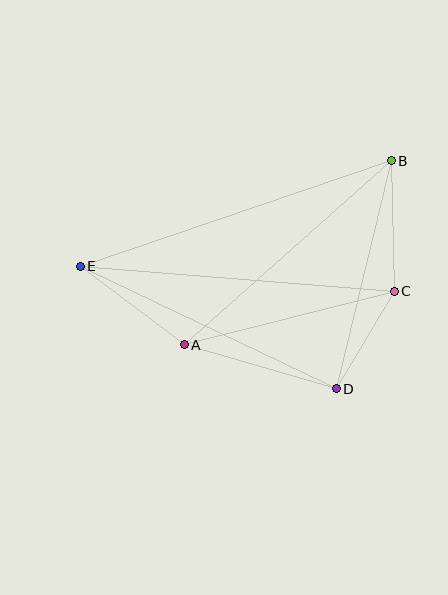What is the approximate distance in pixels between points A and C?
The distance between A and C is approximately 217 pixels.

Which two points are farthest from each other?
Points B and E are farthest from each other.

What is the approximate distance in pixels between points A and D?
The distance between A and D is approximately 158 pixels.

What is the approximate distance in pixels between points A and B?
The distance between A and B is approximately 277 pixels.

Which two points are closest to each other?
Points C and D are closest to each other.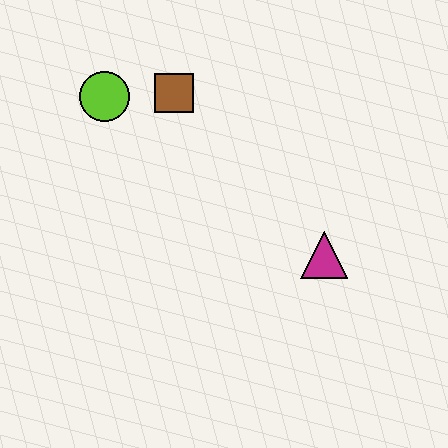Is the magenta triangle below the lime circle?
Yes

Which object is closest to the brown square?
The lime circle is closest to the brown square.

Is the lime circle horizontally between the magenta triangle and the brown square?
No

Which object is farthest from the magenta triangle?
The lime circle is farthest from the magenta triangle.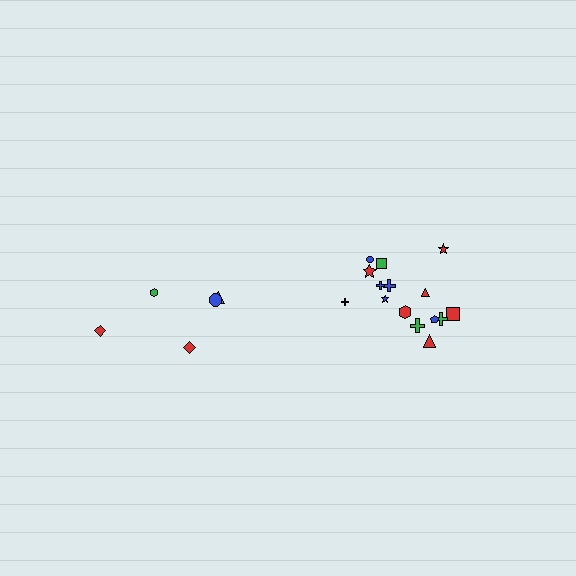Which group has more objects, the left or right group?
The right group.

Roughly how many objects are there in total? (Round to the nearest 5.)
Roughly 20 objects in total.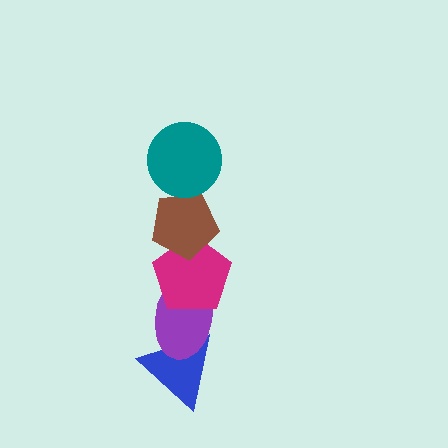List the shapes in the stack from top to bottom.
From top to bottom: the teal circle, the brown pentagon, the magenta pentagon, the purple ellipse, the blue triangle.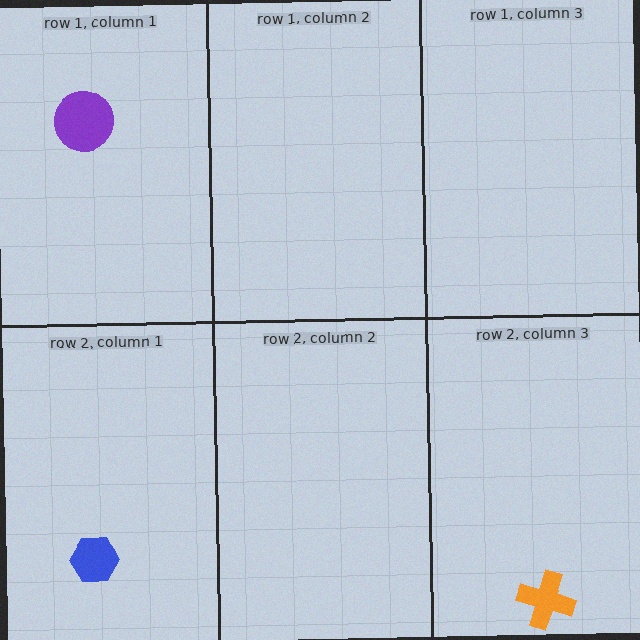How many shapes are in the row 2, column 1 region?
1.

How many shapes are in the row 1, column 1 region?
1.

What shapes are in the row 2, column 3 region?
The orange cross.